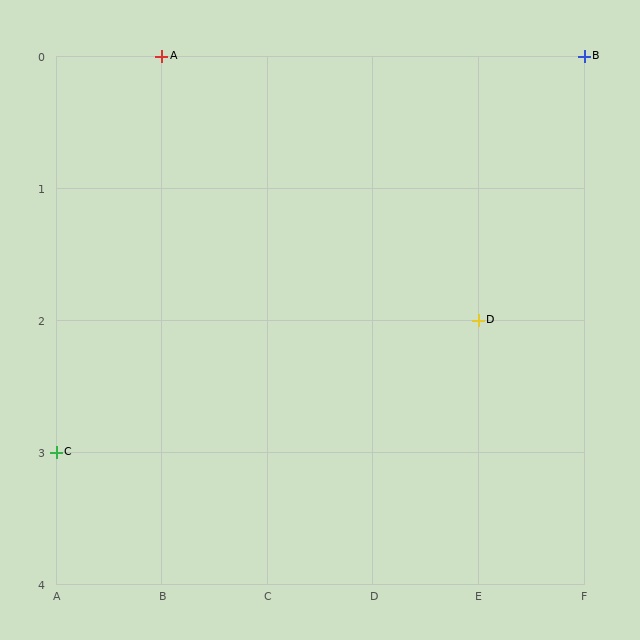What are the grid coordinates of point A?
Point A is at grid coordinates (B, 0).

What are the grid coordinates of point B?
Point B is at grid coordinates (F, 0).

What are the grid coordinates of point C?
Point C is at grid coordinates (A, 3).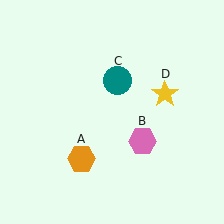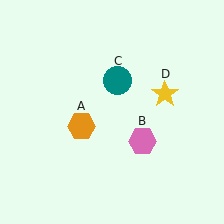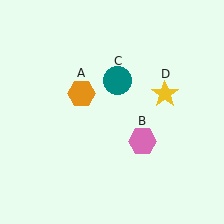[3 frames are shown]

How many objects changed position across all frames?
1 object changed position: orange hexagon (object A).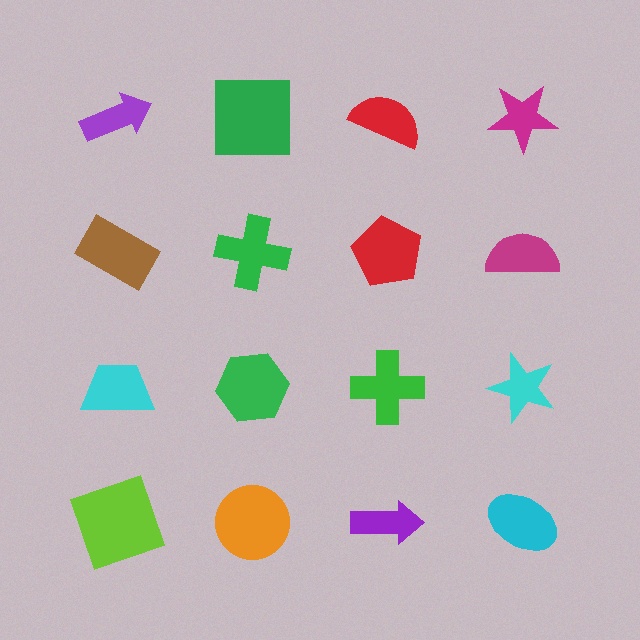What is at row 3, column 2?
A green hexagon.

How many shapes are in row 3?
4 shapes.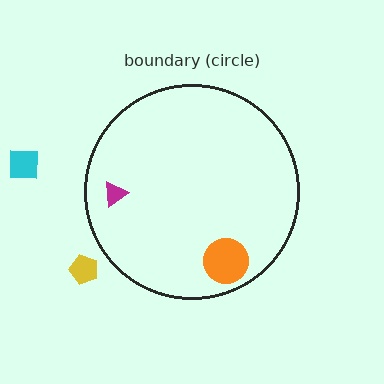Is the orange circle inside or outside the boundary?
Inside.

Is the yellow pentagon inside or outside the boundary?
Outside.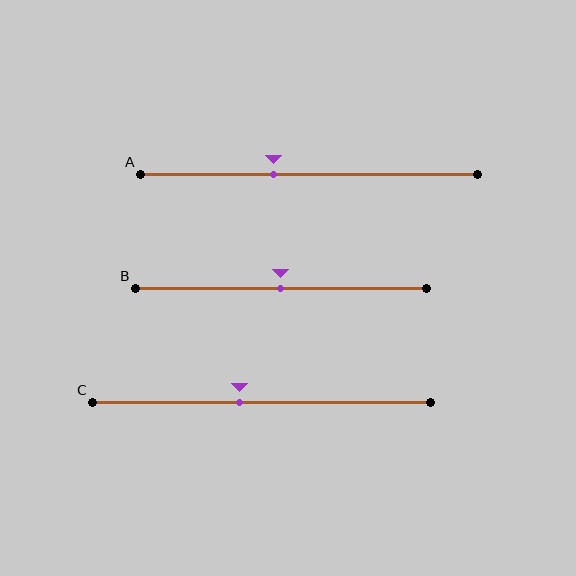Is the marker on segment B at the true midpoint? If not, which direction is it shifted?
Yes, the marker on segment B is at the true midpoint.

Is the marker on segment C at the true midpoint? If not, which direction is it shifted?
No, the marker on segment C is shifted to the left by about 6% of the segment length.